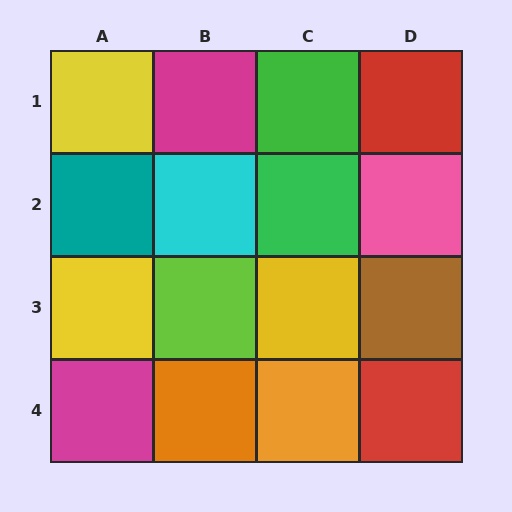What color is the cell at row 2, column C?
Green.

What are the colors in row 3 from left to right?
Yellow, lime, yellow, brown.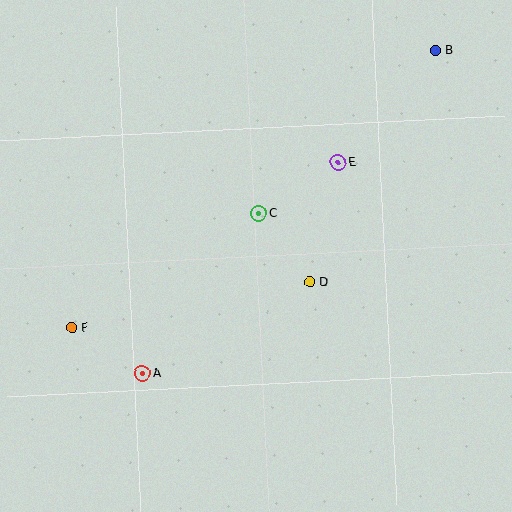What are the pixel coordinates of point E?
Point E is at (338, 163).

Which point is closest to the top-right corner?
Point B is closest to the top-right corner.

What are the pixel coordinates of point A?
Point A is at (142, 374).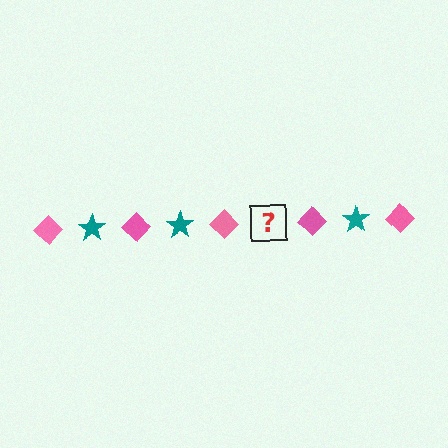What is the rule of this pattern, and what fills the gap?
The rule is that the pattern alternates between pink diamond and teal star. The gap should be filled with a teal star.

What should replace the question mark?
The question mark should be replaced with a teal star.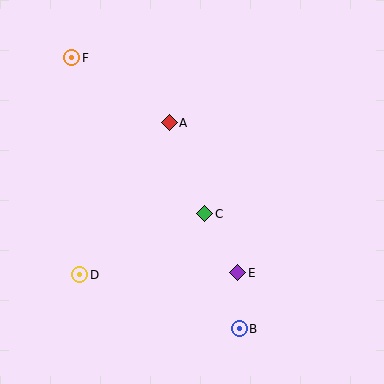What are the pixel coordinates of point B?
Point B is at (239, 329).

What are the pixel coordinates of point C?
Point C is at (205, 214).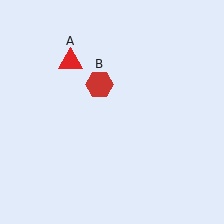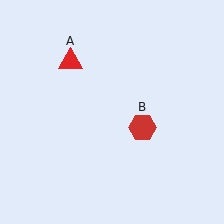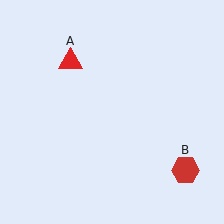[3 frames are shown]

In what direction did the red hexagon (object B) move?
The red hexagon (object B) moved down and to the right.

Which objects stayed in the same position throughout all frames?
Red triangle (object A) remained stationary.